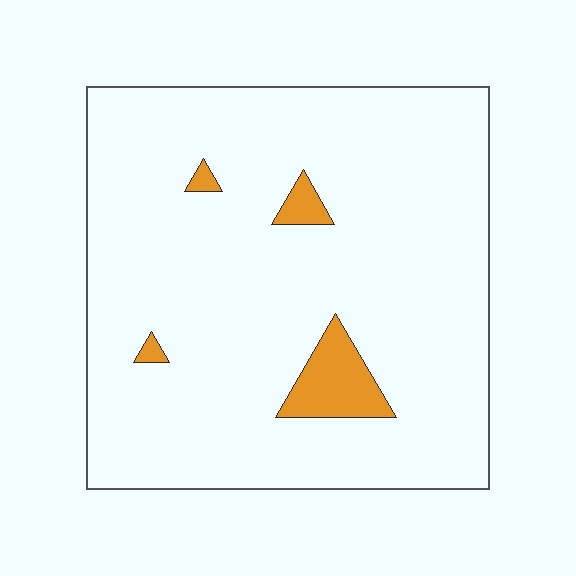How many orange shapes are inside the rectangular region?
4.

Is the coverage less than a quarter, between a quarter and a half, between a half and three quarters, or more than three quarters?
Less than a quarter.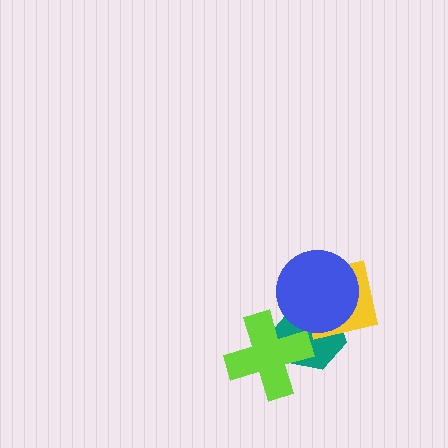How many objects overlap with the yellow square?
2 objects overlap with the yellow square.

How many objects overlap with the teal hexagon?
3 objects overlap with the teal hexagon.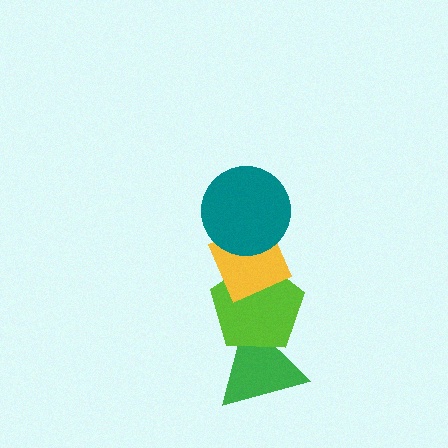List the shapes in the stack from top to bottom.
From top to bottom: the teal circle, the yellow diamond, the lime pentagon, the green triangle.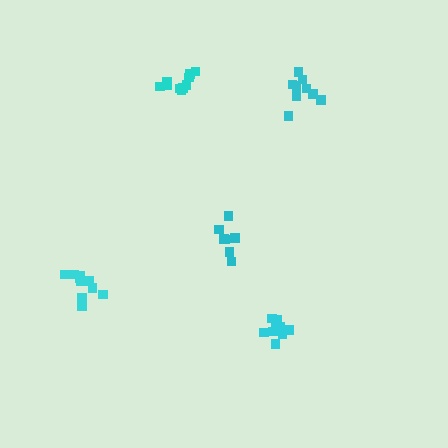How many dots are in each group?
Group 1: 9 dots, Group 2: 10 dots, Group 3: 10 dots, Group 4: 10 dots, Group 5: 7 dots (46 total).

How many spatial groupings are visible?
There are 5 spatial groupings.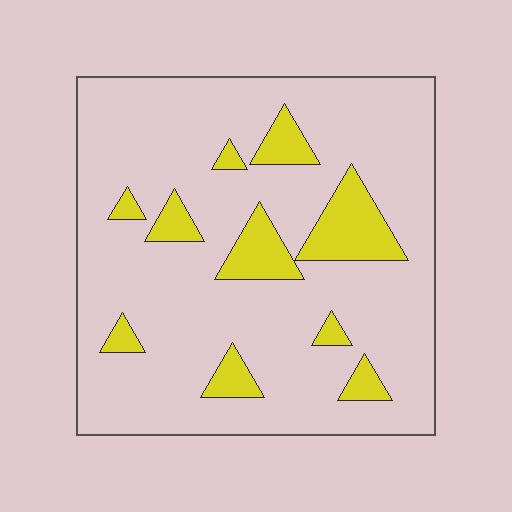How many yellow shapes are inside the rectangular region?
10.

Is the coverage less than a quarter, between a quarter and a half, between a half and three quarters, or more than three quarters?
Less than a quarter.